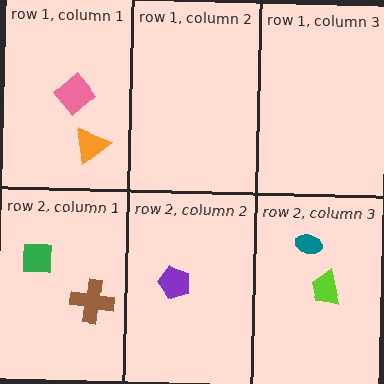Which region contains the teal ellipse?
The row 2, column 3 region.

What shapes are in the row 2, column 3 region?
The teal ellipse, the lime trapezoid.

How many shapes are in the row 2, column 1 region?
2.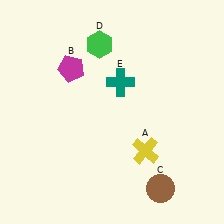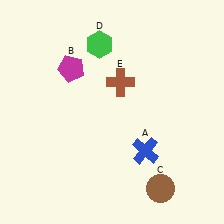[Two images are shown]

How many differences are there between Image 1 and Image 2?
There are 2 differences between the two images.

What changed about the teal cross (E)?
In Image 1, E is teal. In Image 2, it changed to brown.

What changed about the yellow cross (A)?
In Image 1, A is yellow. In Image 2, it changed to blue.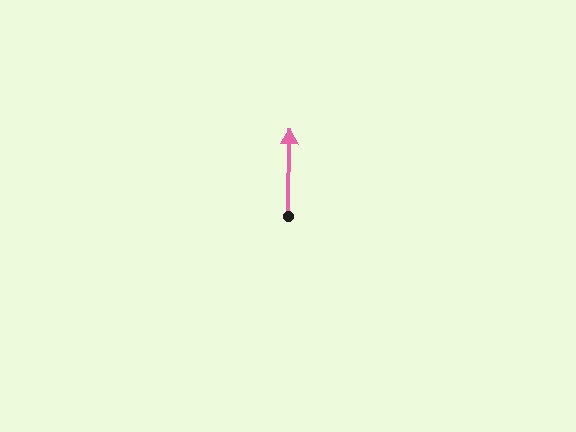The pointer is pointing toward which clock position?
Roughly 12 o'clock.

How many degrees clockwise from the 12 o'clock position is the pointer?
Approximately 1 degrees.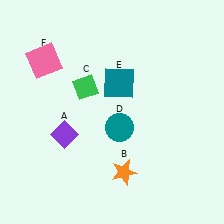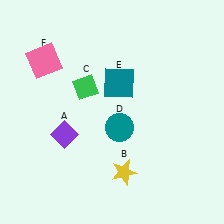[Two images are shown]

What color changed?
The star (B) changed from orange in Image 1 to yellow in Image 2.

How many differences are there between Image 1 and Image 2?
There is 1 difference between the two images.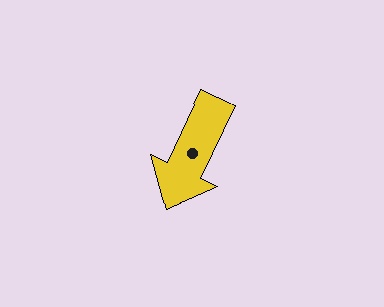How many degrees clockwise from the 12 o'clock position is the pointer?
Approximately 205 degrees.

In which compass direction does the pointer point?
Southwest.